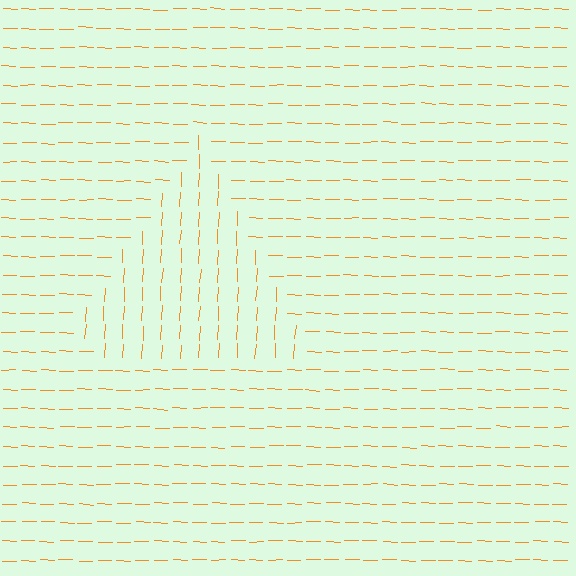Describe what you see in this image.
The image is filled with small orange line segments. A triangle region in the image has lines oriented differently from the surrounding lines, creating a visible texture boundary.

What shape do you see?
I see a triangle.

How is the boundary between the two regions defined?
The boundary is defined purely by a change in line orientation (approximately 88 degrees difference). All lines are the same color and thickness.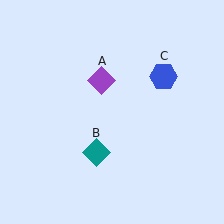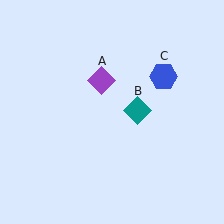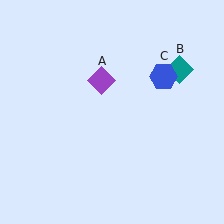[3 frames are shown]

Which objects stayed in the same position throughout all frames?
Purple diamond (object A) and blue hexagon (object C) remained stationary.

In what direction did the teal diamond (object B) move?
The teal diamond (object B) moved up and to the right.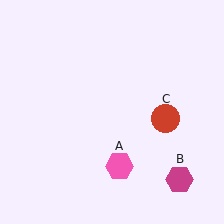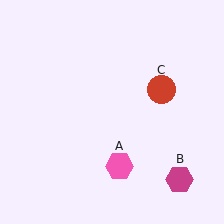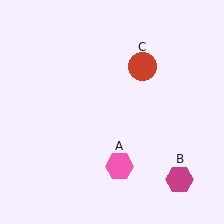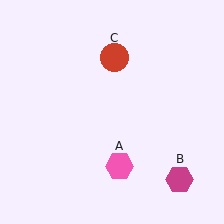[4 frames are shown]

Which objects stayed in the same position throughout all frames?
Pink hexagon (object A) and magenta hexagon (object B) remained stationary.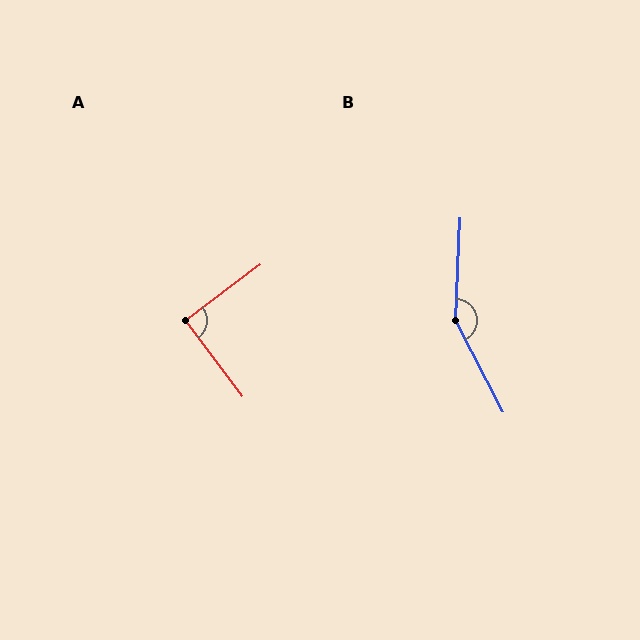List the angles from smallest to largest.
A (90°), B (150°).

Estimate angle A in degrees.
Approximately 90 degrees.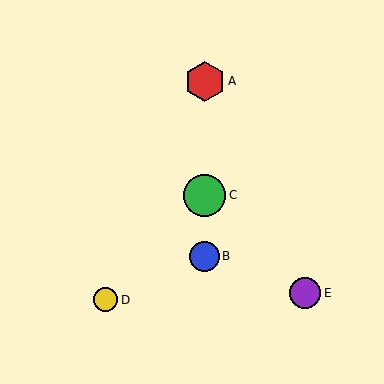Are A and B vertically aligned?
Yes, both are at x≈205.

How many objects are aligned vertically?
3 objects (A, B, C) are aligned vertically.